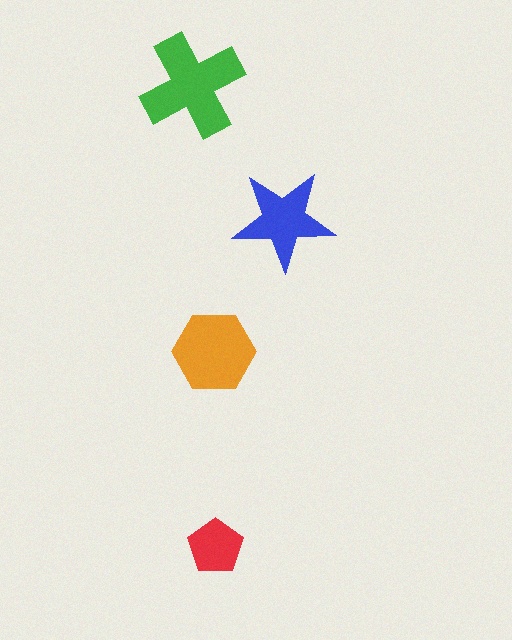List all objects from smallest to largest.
The red pentagon, the blue star, the orange hexagon, the green cross.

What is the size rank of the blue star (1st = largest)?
3rd.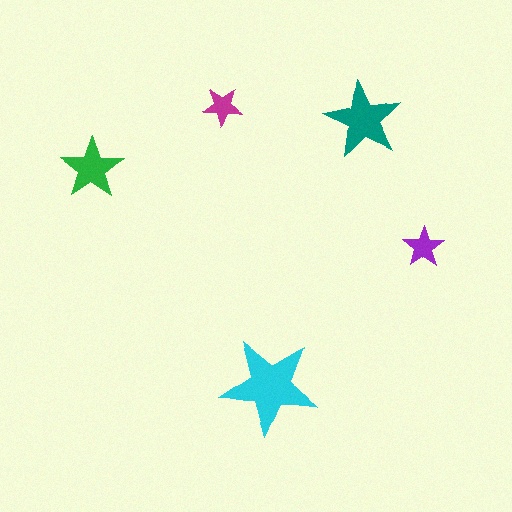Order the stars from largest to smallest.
the cyan one, the teal one, the green one, the purple one, the magenta one.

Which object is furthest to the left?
The green star is leftmost.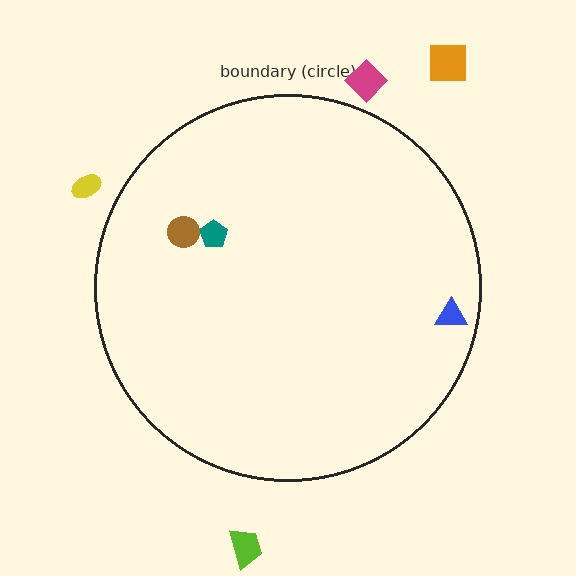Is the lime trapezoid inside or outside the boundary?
Outside.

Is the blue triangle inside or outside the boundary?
Inside.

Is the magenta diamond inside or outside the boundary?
Outside.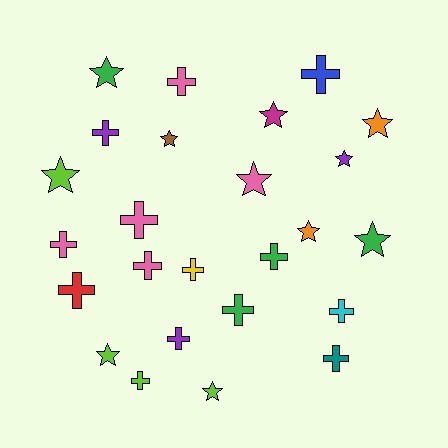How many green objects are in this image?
There are 4 green objects.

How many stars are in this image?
There are 11 stars.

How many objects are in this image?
There are 25 objects.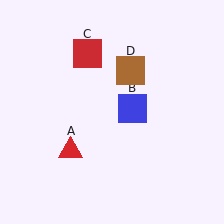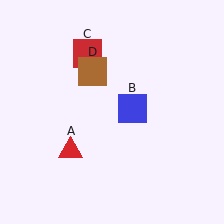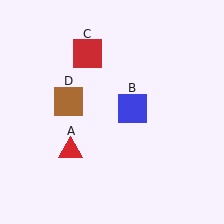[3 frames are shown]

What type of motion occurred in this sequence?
The brown square (object D) rotated counterclockwise around the center of the scene.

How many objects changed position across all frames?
1 object changed position: brown square (object D).